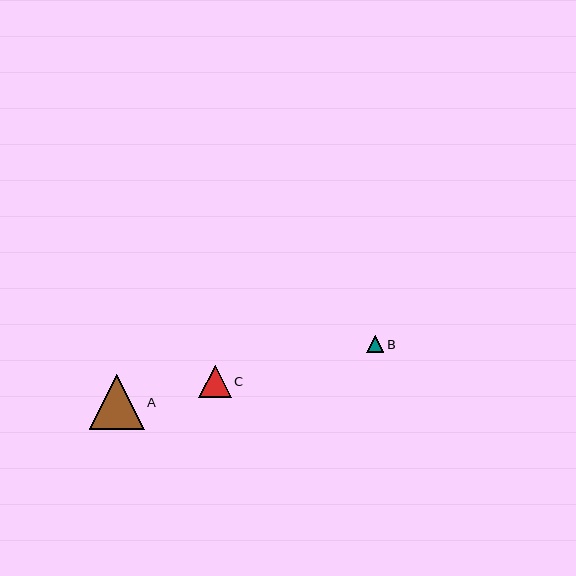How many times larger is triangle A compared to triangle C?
Triangle A is approximately 1.7 times the size of triangle C.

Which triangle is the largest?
Triangle A is the largest with a size of approximately 55 pixels.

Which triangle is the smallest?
Triangle B is the smallest with a size of approximately 17 pixels.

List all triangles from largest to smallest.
From largest to smallest: A, C, B.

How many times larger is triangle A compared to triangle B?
Triangle A is approximately 3.1 times the size of triangle B.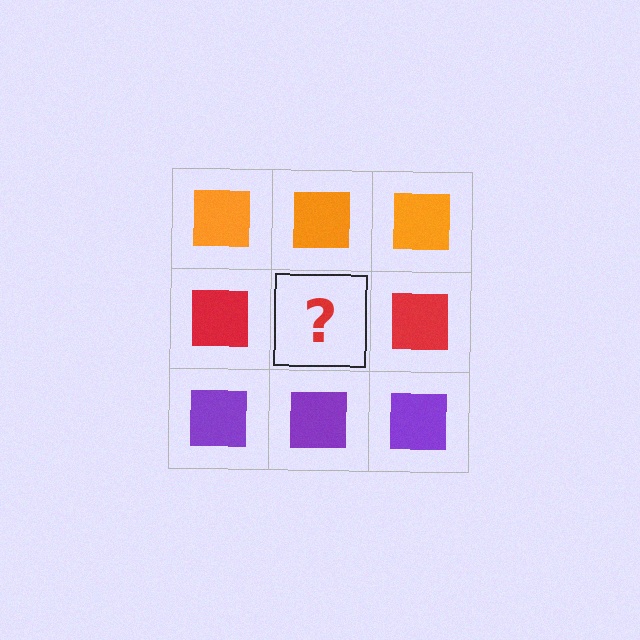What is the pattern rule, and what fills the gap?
The rule is that each row has a consistent color. The gap should be filled with a red square.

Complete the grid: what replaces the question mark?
The question mark should be replaced with a red square.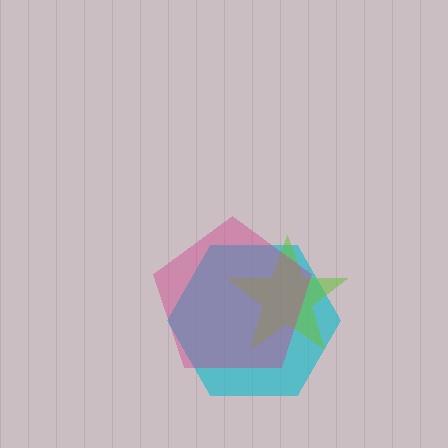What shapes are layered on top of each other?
The layered shapes are: a cyan hexagon, a lime star, a magenta pentagon.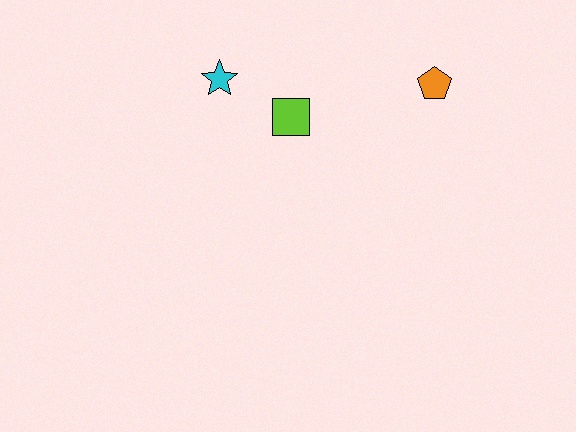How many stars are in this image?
There is 1 star.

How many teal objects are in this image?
There are no teal objects.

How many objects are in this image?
There are 3 objects.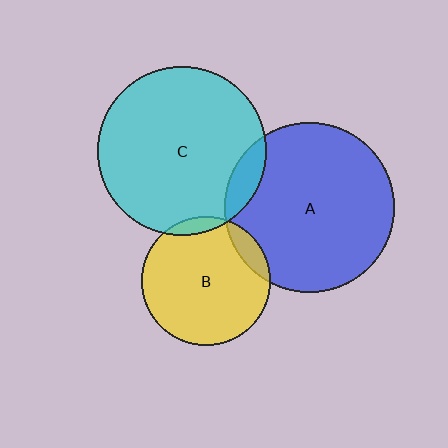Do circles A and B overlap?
Yes.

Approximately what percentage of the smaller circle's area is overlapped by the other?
Approximately 10%.